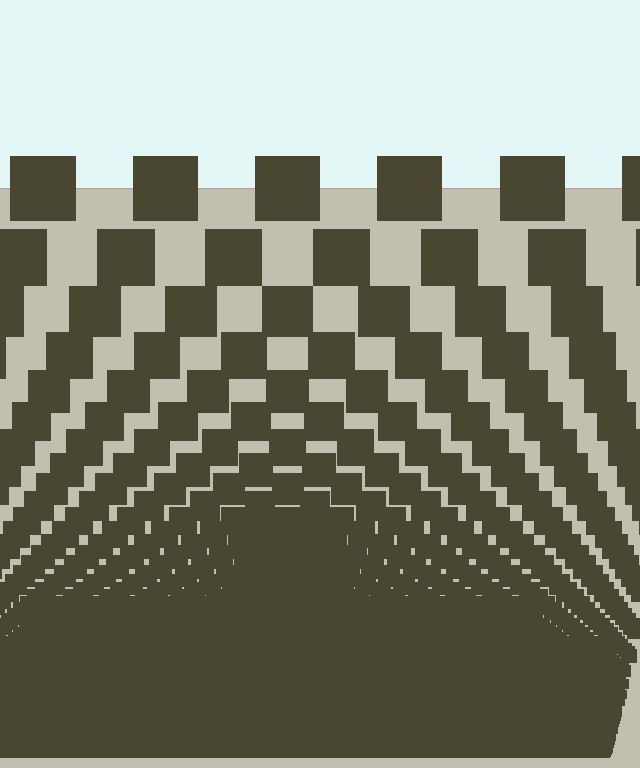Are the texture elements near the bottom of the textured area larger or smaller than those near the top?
Smaller. The gradient is inverted — elements near the bottom are smaller and denser.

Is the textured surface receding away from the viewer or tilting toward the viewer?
The surface appears to tilt toward the viewer. Texture elements get larger and sparser toward the top.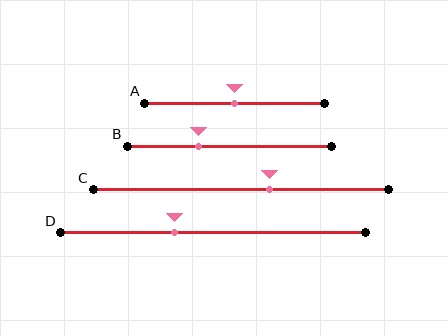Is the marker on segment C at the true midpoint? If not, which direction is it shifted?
No, the marker on segment C is shifted to the right by about 10% of the segment length.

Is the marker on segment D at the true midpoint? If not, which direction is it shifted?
No, the marker on segment D is shifted to the left by about 12% of the segment length.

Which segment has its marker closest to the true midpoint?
Segment A has its marker closest to the true midpoint.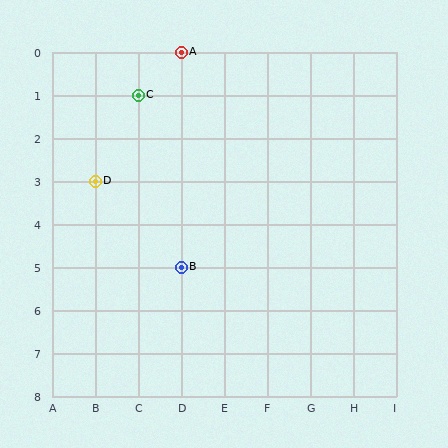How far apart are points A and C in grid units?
Points A and C are 1 column and 1 row apart (about 1.4 grid units diagonally).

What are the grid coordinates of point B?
Point B is at grid coordinates (D, 5).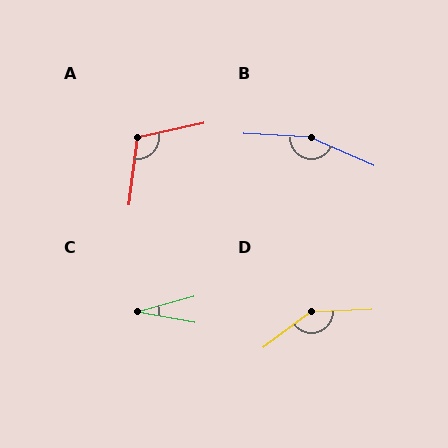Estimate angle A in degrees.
Approximately 109 degrees.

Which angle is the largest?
B, at approximately 159 degrees.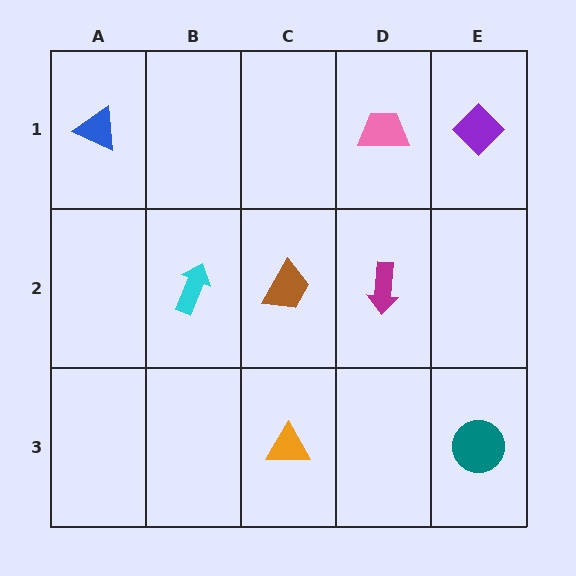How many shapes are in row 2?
3 shapes.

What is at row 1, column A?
A blue triangle.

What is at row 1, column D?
A pink trapezoid.